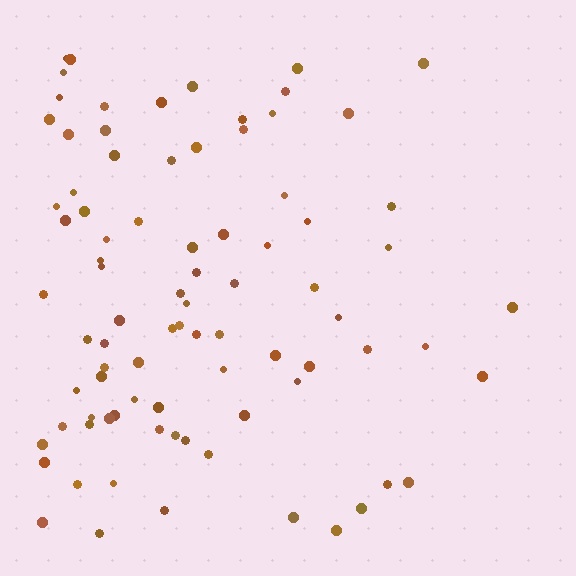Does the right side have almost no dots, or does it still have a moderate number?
Still a moderate number, just noticeably fewer than the left.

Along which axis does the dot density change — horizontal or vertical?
Horizontal.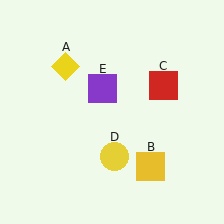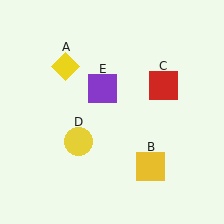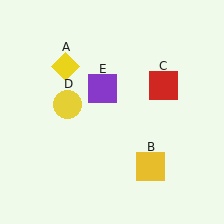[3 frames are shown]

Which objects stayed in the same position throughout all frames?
Yellow diamond (object A) and yellow square (object B) and red square (object C) and purple square (object E) remained stationary.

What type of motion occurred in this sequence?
The yellow circle (object D) rotated clockwise around the center of the scene.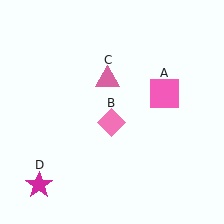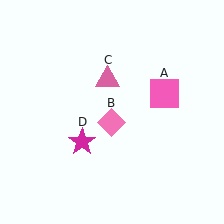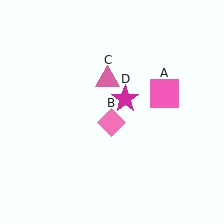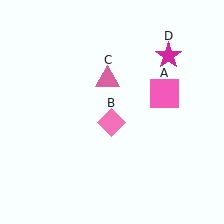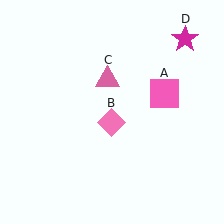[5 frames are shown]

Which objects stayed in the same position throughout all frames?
Pink square (object A) and pink diamond (object B) and pink triangle (object C) remained stationary.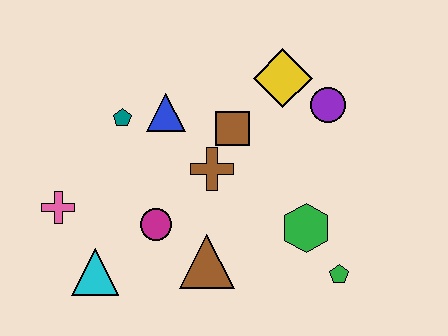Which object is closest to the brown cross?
The brown square is closest to the brown cross.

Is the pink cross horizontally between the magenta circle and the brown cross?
No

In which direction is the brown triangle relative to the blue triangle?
The brown triangle is below the blue triangle.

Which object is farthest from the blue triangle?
The green pentagon is farthest from the blue triangle.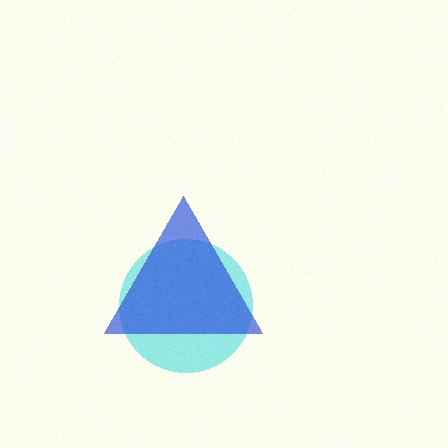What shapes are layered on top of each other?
The layered shapes are: a cyan circle, a blue triangle.